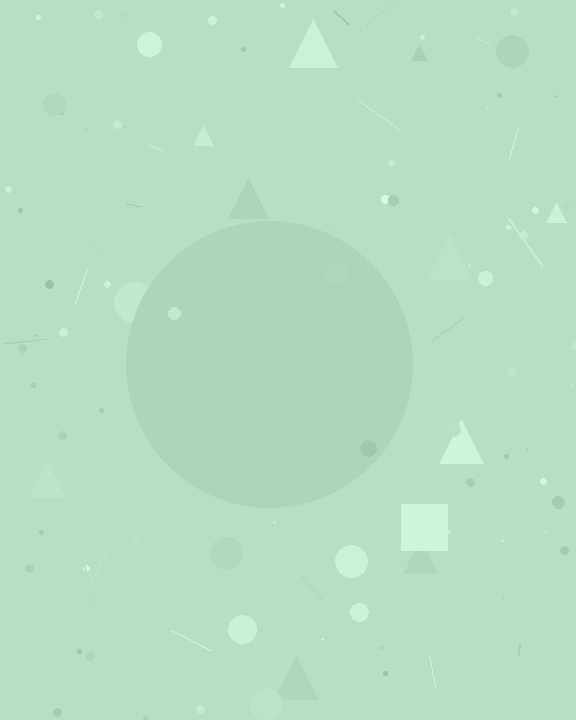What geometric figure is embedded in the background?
A circle is embedded in the background.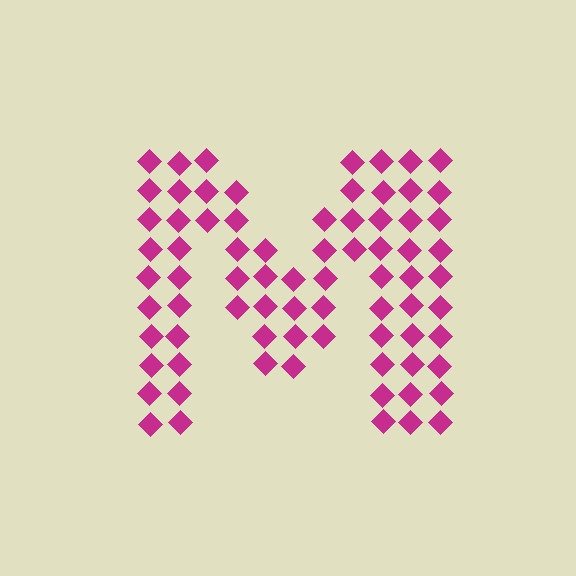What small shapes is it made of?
It is made of small diamonds.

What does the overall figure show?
The overall figure shows the letter M.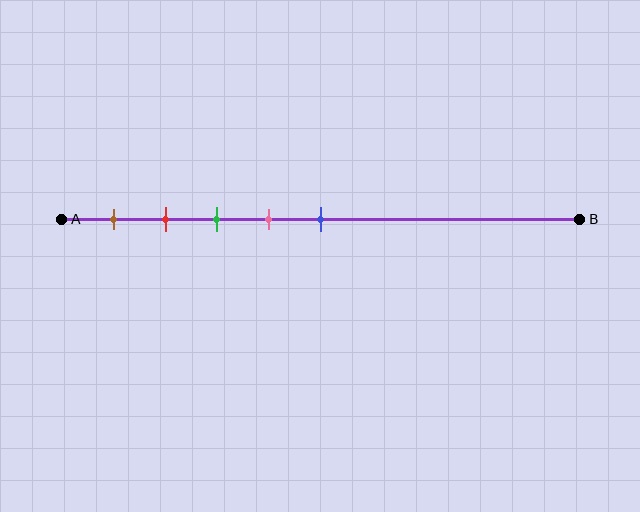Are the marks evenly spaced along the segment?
Yes, the marks are approximately evenly spaced.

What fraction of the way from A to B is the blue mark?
The blue mark is approximately 50% (0.5) of the way from A to B.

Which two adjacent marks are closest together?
The red and green marks are the closest adjacent pair.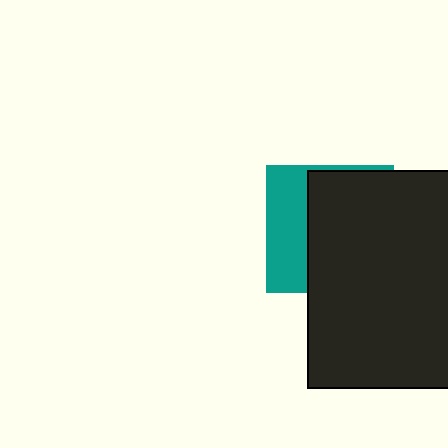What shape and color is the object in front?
The object in front is a black rectangle.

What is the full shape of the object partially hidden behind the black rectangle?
The partially hidden object is a teal square.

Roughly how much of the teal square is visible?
A small part of it is visible (roughly 35%).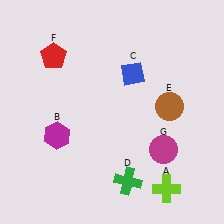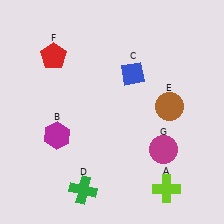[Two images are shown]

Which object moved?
The green cross (D) moved left.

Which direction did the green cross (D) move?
The green cross (D) moved left.